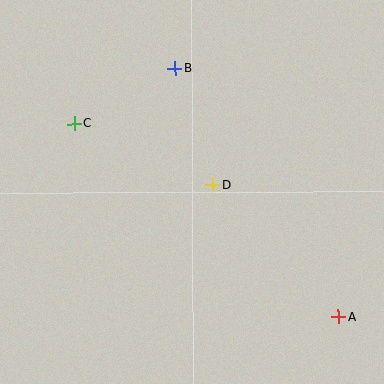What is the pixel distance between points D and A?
The distance between D and A is 183 pixels.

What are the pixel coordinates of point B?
Point B is at (175, 68).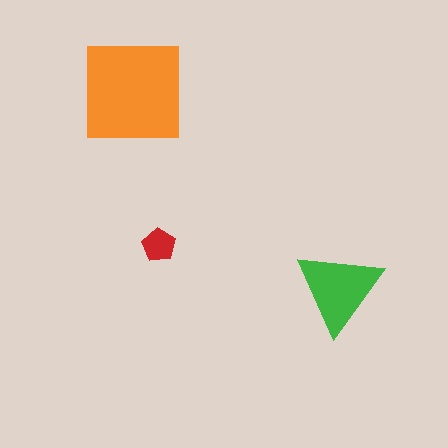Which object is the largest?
The orange square.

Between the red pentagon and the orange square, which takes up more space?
The orange square.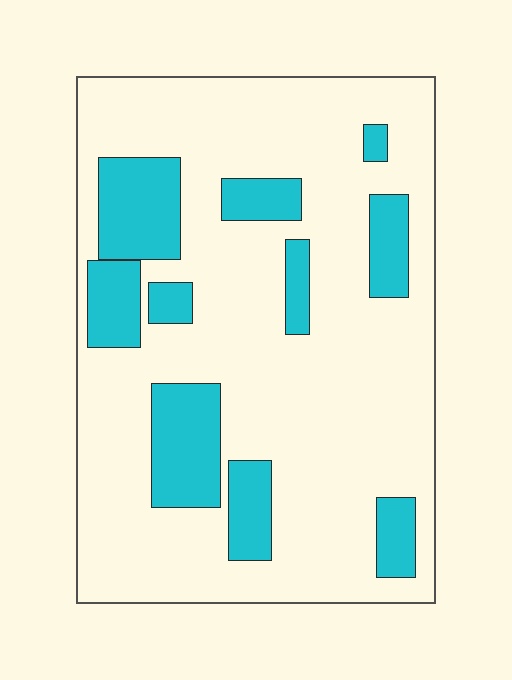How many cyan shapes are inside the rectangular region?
10.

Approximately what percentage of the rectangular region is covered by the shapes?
Approximately 20%.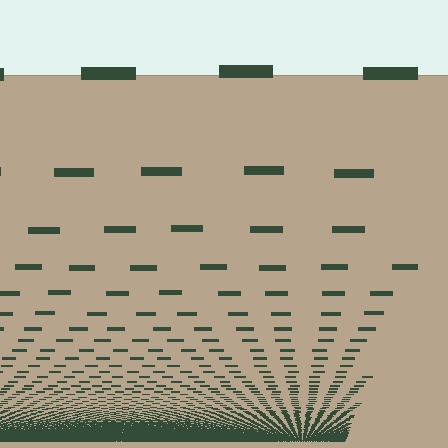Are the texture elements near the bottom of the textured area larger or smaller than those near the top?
Smaller. The gradient is inverted — elements near the bottom are smaller and denser.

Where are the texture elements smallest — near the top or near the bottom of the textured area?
Near the bottom.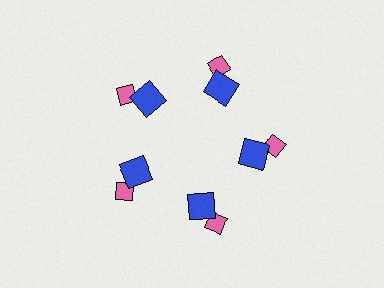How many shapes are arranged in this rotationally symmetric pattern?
There are 10 shapes, arranged in 5 groups of 2.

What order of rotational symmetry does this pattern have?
This pattern has 5-fold rotational symmetry.